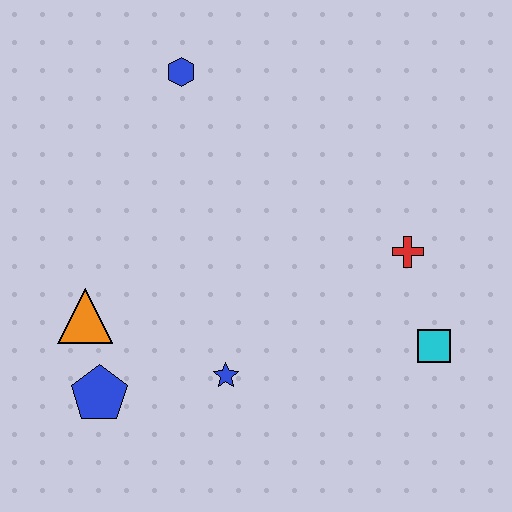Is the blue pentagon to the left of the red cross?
Yes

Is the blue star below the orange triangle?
Yes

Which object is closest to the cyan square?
The red cross is closest to the cyan square.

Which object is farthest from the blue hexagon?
The cyan square is farthest from the blue hexagon.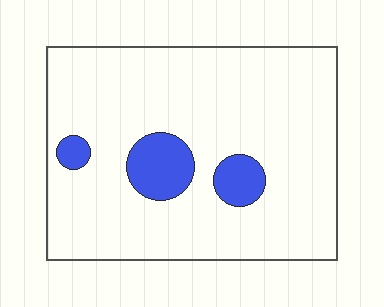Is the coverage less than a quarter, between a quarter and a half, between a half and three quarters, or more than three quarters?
Less than a quarter.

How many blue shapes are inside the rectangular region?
3.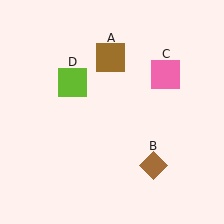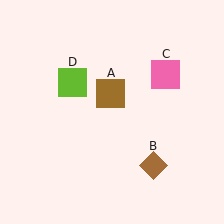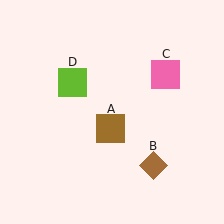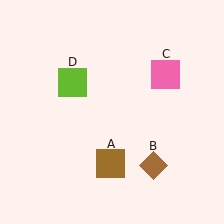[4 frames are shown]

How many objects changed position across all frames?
1 object changed position: brown square (object A).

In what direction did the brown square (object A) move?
The brown square (object A) moved down.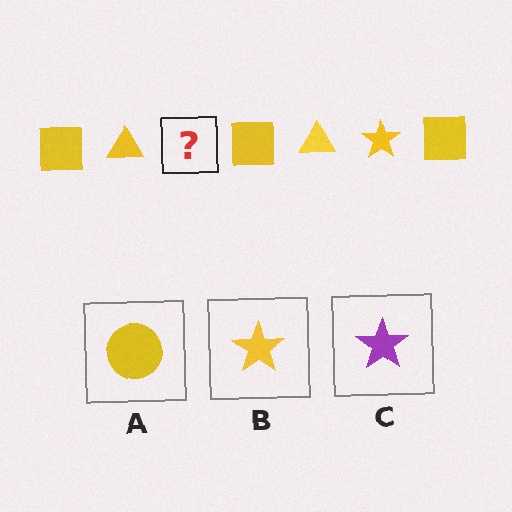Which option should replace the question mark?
Option B.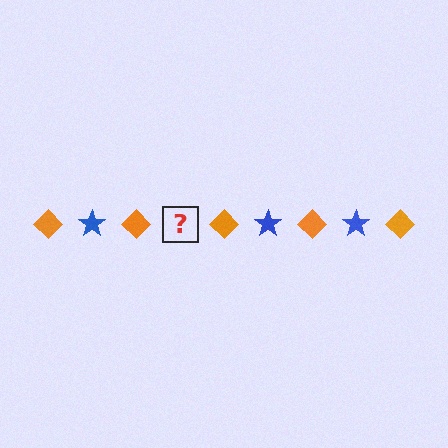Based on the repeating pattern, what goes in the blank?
The blank should be a blue star.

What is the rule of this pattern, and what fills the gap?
The rule is that the pattern alternates between orange diamond and blue star. The gap should be filled with a blue star.